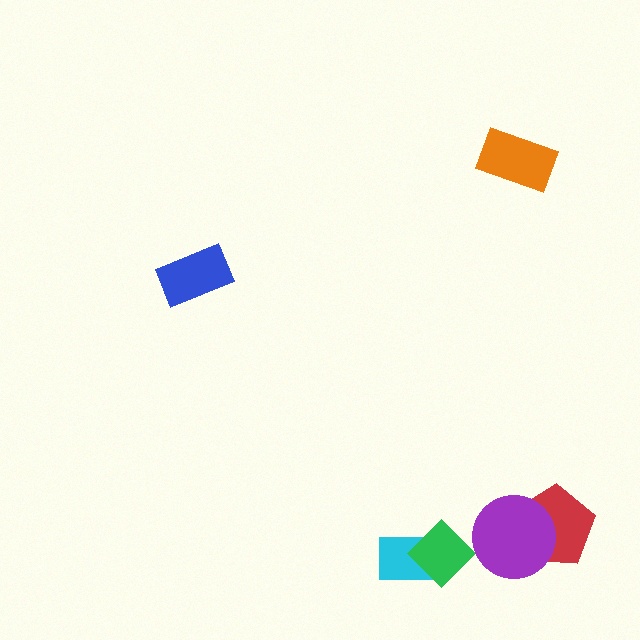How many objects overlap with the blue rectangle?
0 objects overlap with the blue rectangle.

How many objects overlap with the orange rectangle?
0 objects overlap with the orange rectangle.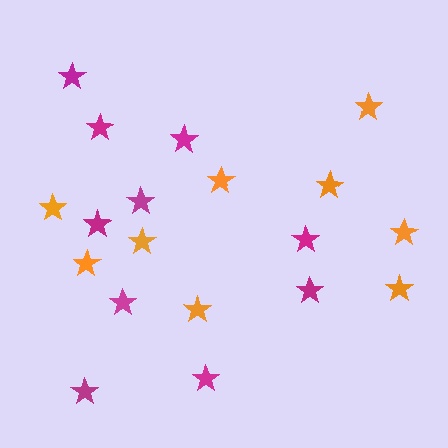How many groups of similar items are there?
There are 2 groups: one group of orange stars (9) and one group of magenta stars (10).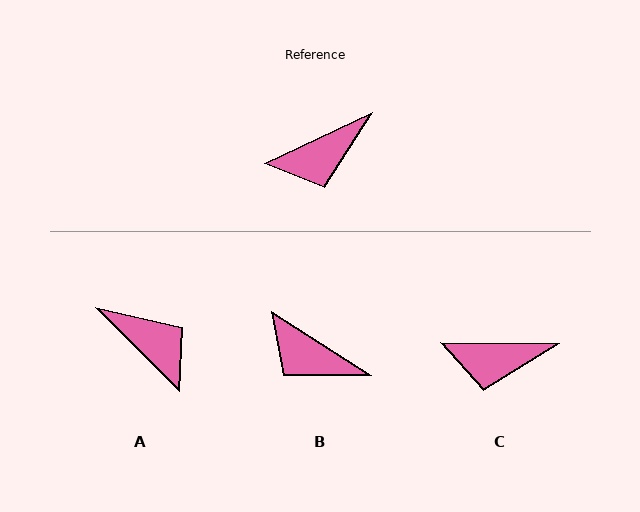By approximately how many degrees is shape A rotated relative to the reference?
Approximately 110 degrees counter-clockwise.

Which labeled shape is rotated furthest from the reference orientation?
A, about 110 degrees away.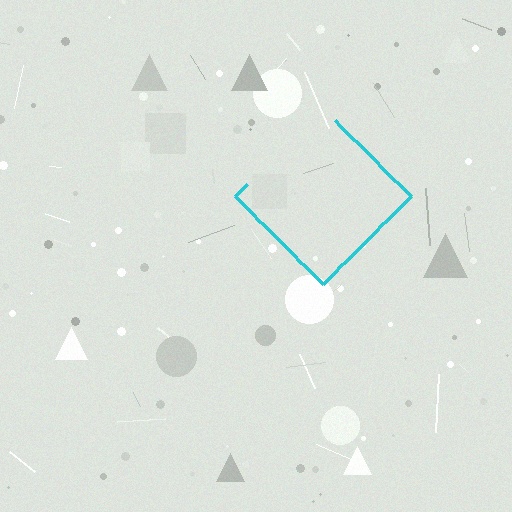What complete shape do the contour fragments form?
The contour fragments form a diamond.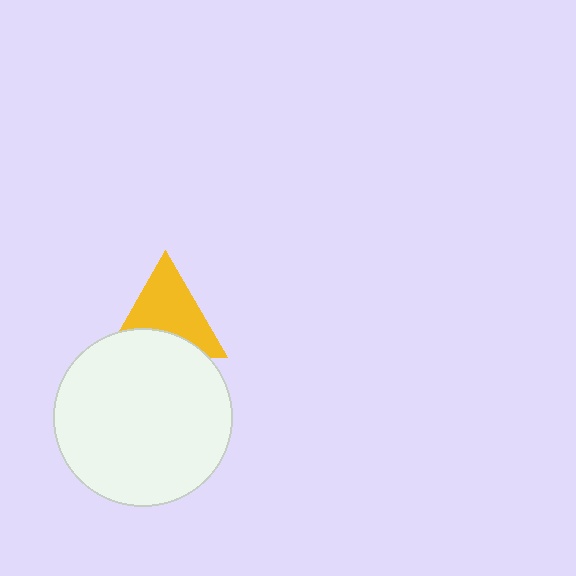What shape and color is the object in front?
The object in front is a white circle.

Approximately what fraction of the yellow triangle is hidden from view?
Roughly 34% of the yellow triangle is hidden behind the white circle.